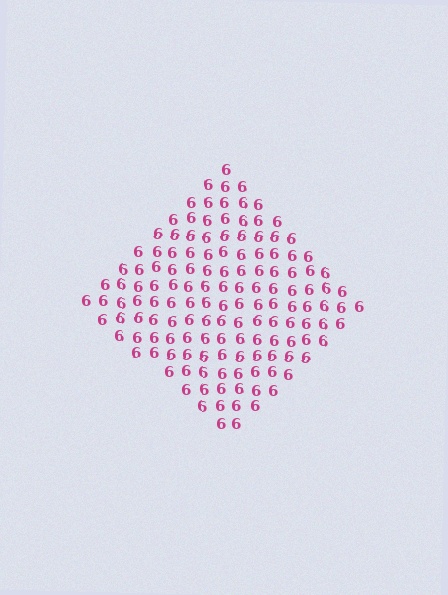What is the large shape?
The large shape is a diamond.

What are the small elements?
The small elements are digit 6's.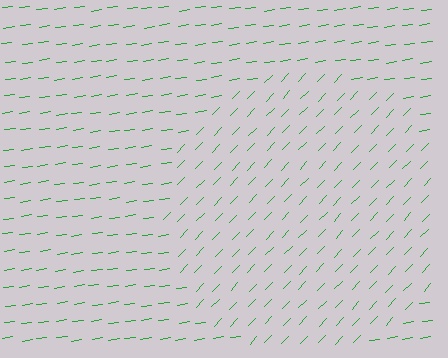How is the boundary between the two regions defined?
The boundary is defined purely by a change in line orientation (approximately 38 degrees difference). All lines are the same color and thickness.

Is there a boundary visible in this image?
Yes, there is a texture boundary formed by a change in line orientation.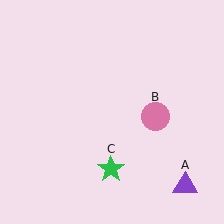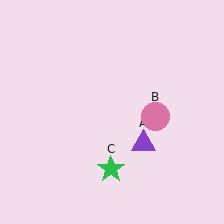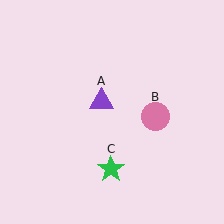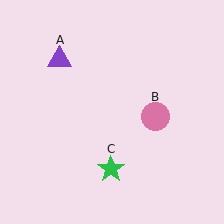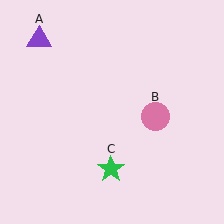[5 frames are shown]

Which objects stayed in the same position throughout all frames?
Pink circle (object B) and green star (object C) remained stationary.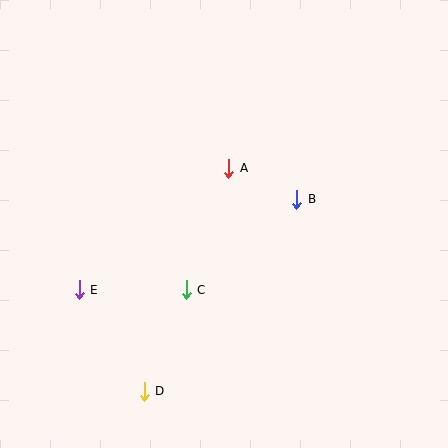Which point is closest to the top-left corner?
Point A is closest to the top-left corner.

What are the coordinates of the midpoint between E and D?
The midpoint between E and D is at (112, 341).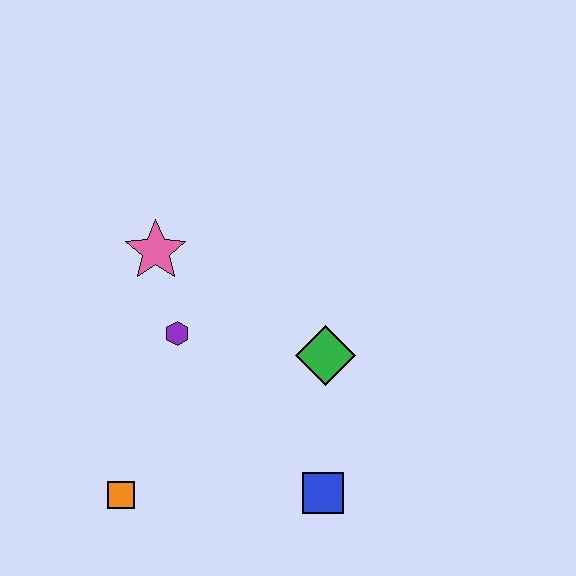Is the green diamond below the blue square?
No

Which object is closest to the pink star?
The purple hexagon is closest to the pink star.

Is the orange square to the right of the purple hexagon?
No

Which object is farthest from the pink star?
The blue square is farthest from the pink star.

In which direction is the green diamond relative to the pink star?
The green diamond is to the right of the pink star.